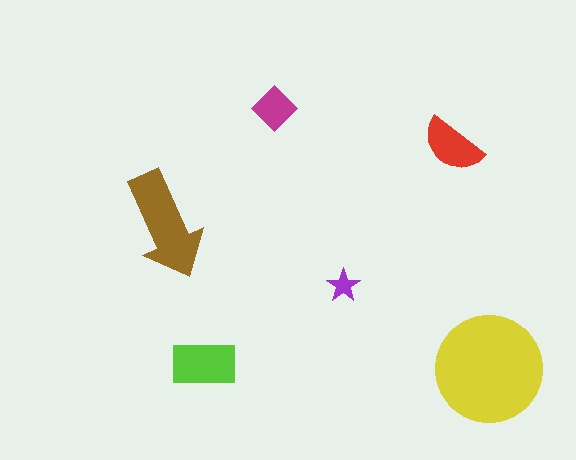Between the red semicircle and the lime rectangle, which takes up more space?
The lime rectangle.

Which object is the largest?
The yellow circle.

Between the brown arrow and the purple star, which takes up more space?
The brown arrow.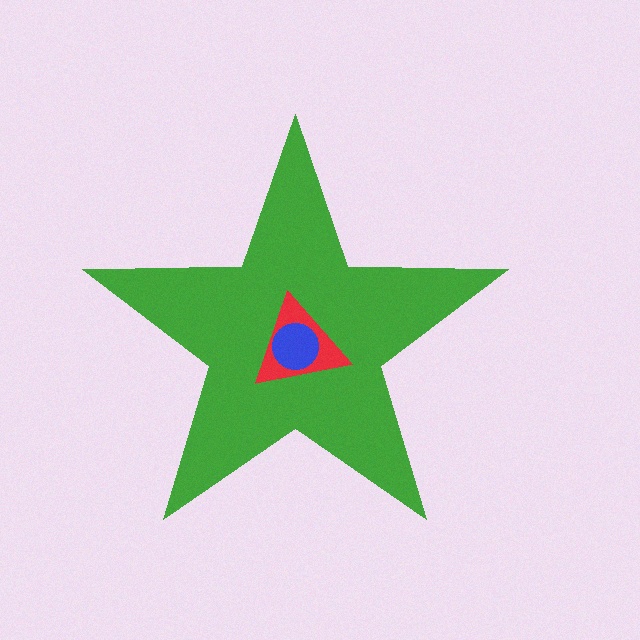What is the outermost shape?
The green star.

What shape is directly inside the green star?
The red triangle.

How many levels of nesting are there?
3.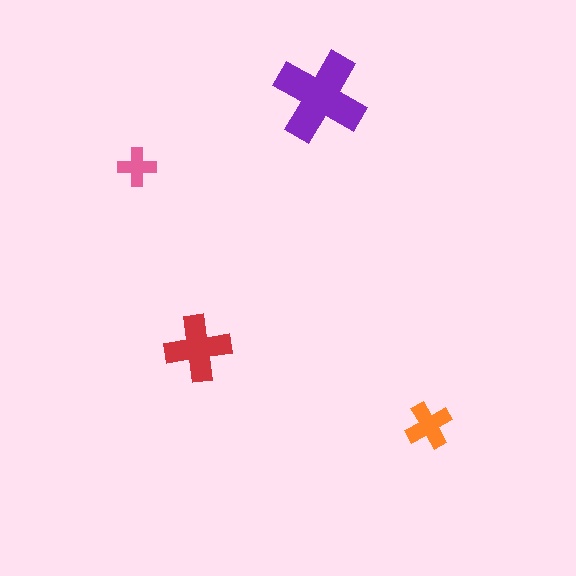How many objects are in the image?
There are 4 objects in the image.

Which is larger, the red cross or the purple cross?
The purple one.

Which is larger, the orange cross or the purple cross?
The purple one.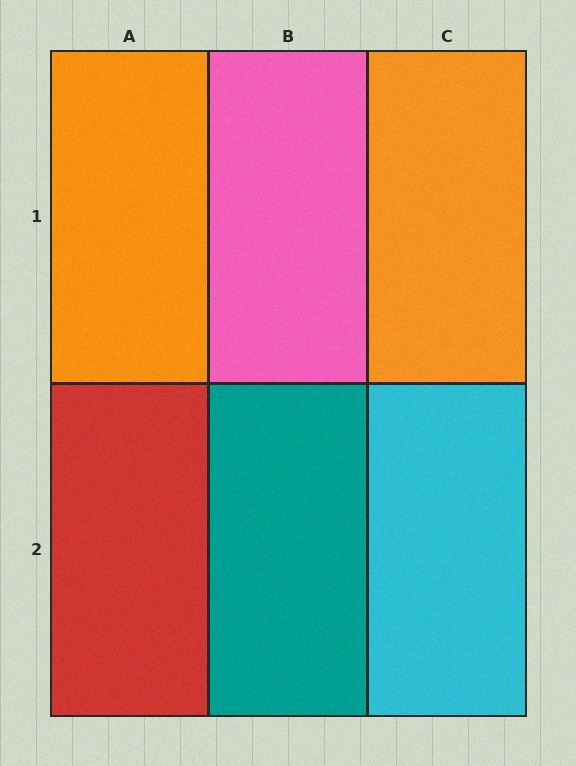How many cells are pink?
1 cell is pink.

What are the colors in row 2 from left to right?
Red, teal, cyan.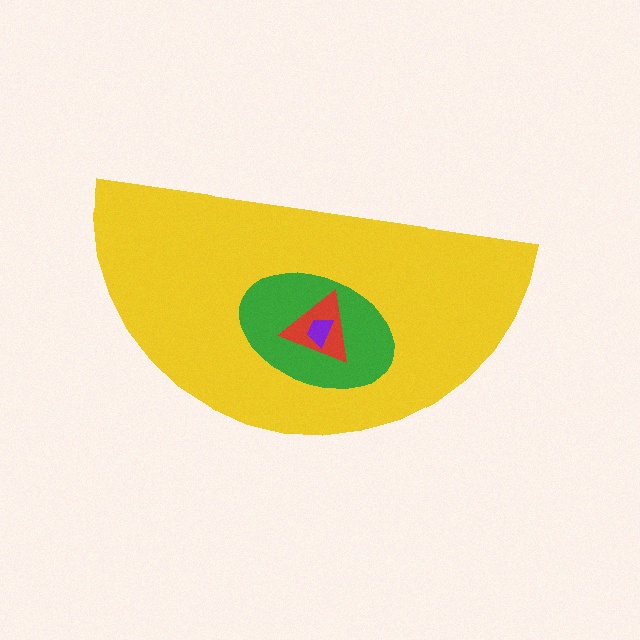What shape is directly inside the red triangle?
The purple trapezoid.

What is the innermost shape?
The purple trapezoid.